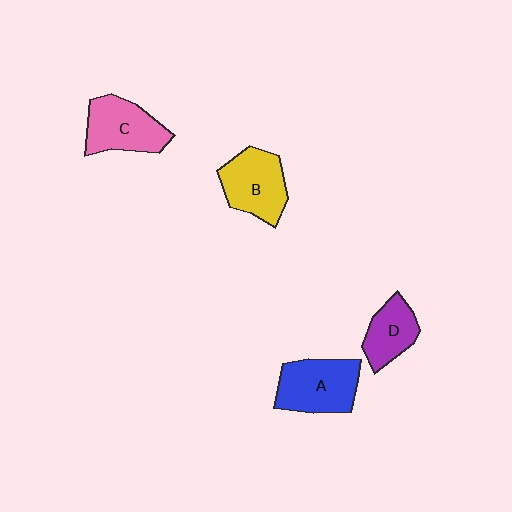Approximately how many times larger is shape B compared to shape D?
Approximately 1.4 times.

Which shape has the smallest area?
Shape D (purple).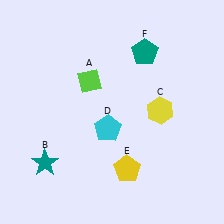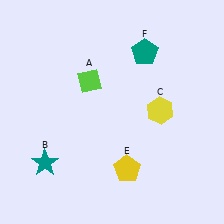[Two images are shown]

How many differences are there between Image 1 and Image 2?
There is 1 difference between the two images.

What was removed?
The cyan pentagon (D) was removed in Image 2.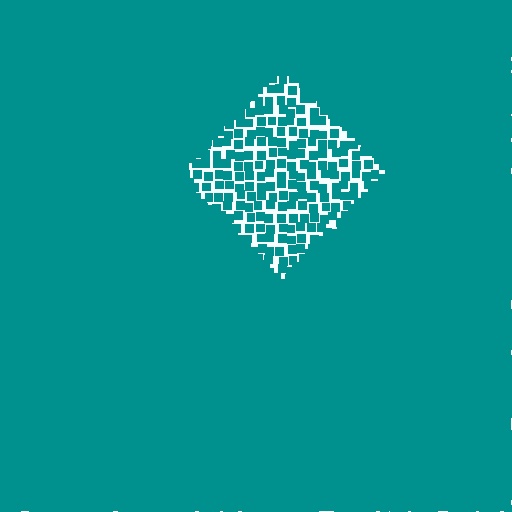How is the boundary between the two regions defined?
The boundary is defined by a change in element density (approximately 2.9x ratio). All elements are the same color, size, and shape.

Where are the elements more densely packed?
The elements are more densely packed outside the diamond boundary.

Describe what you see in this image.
The image contains small teal elements arranged at two different densities. A diamond-shaped region is visible where the elements are less densely packed than the surrounding area.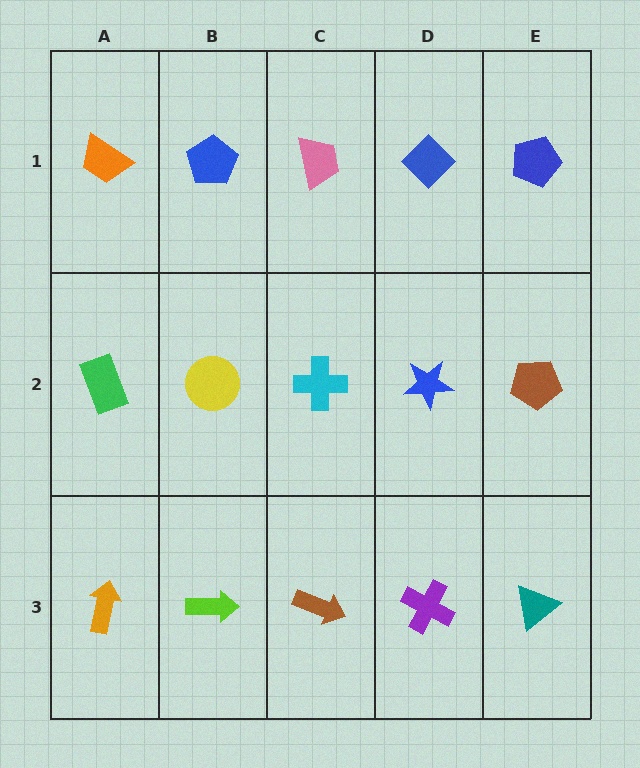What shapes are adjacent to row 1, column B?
A yellow circle (row 2, column B), an orange trapezoid (row 1, column A), a pink trapezoid (row 1, column C).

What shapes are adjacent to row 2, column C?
A pink trapezoid (row 1, column C), a brown arrow (row 3, column C), a yellow circle (row 2, column B), a blue star (row 2, column D).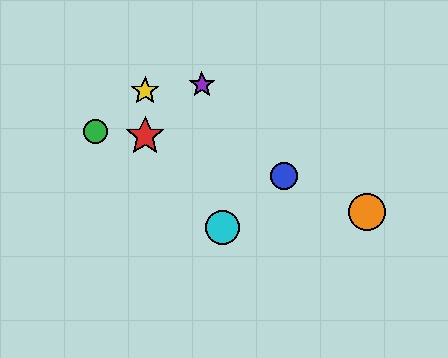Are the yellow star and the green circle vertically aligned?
No, the yellow star is at x≈145 and the green circle is at x≈96.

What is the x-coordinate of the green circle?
The green circle is at x≈96.